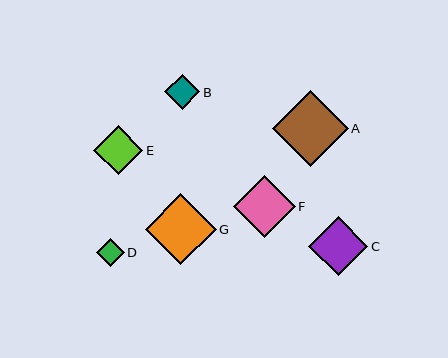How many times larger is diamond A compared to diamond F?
Diamond A is approximately 1.2 times the size of diamond F.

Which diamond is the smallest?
Diamond D is the smallest with a size of approximately 28 pixels.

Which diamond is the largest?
Diamond A is the largest with a size of approximately 76 pixels.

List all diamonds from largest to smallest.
From largest to smallest: A, G, F, C, E, B, D.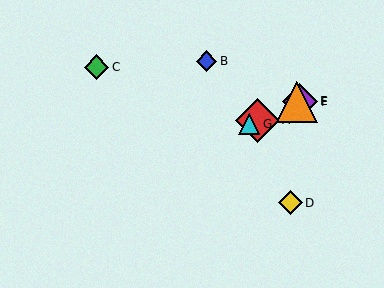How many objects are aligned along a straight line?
4 objects (A, E, F, G) are aligned along a straight line.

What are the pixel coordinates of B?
Object B is at (206, 61).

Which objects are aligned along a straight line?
Objects A, E, F, G are aligned along a straight line.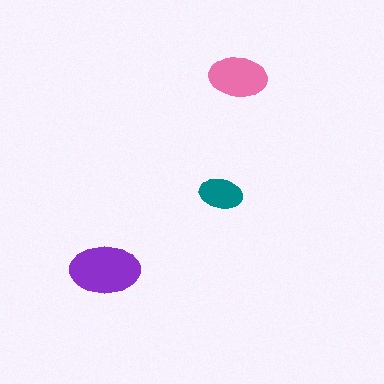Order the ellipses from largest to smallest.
the purple one, the pink one, the teal one.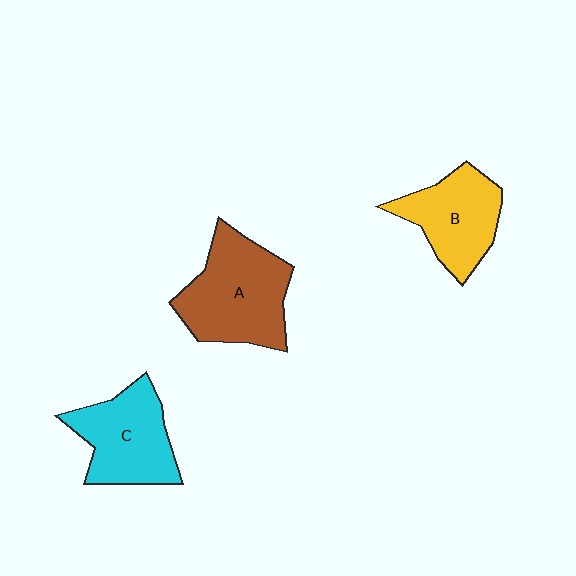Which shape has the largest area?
Shape A (brown).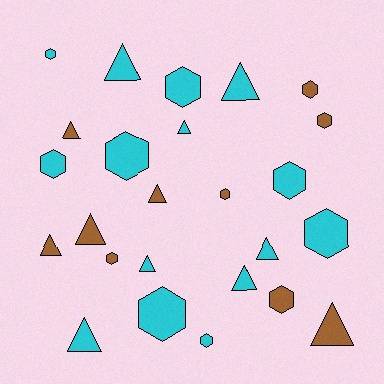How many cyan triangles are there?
There are 7 cyan triangles.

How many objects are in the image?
There are 25 objects.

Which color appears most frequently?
Cyan, with 15 objects.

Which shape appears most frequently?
Hexagon, with 13 objects.